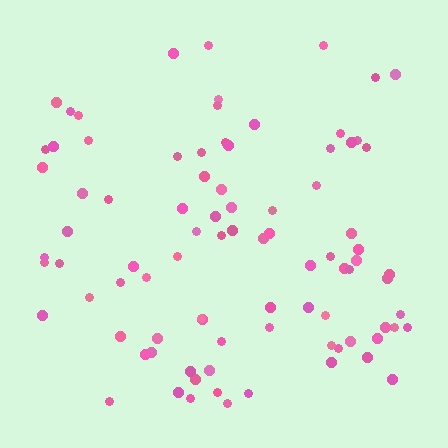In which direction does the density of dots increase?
From top to bottom, with the bottom side densest.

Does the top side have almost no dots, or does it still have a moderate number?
Still a moderate number, just noticeably fewer than the bottom.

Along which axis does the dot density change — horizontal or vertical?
Vertical.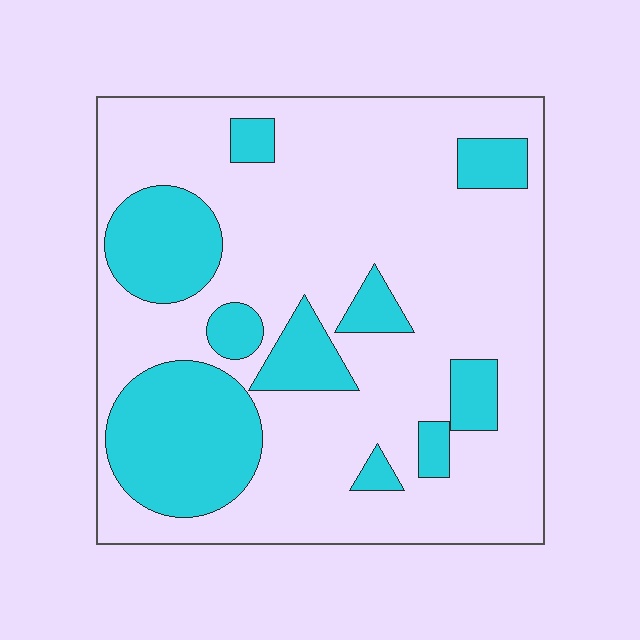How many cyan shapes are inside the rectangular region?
10.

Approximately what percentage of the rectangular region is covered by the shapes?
Approximately 25%.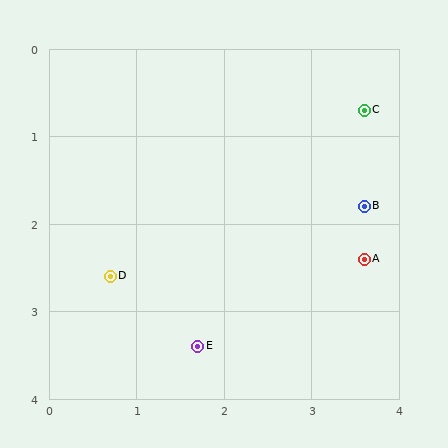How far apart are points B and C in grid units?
Points B and C are about 1.1 grid units apart.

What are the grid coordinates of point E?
Point E is at approximately (1.7, 3.4).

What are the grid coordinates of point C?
Point C is at approximately (3.6, 0.7).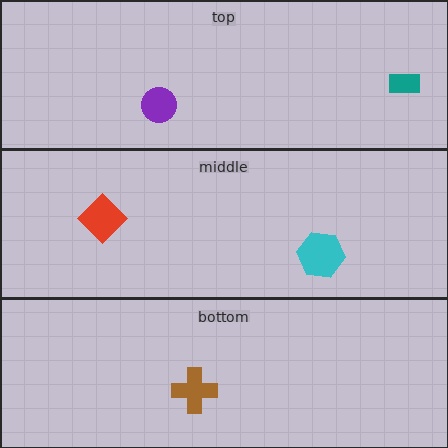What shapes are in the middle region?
The cyan hexagon, the red diamond.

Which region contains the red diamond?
The middle region.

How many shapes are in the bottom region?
1.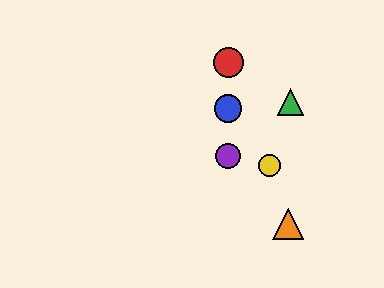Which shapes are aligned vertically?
The red circle, the blue circle, the purple circle are aligned vertically.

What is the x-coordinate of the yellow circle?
The yellow circle is at x≈269.